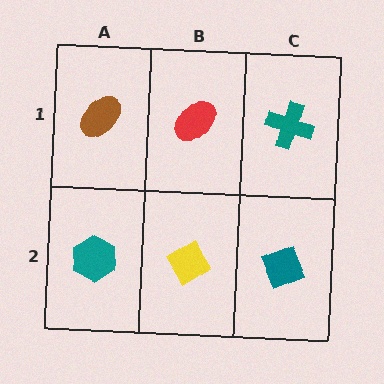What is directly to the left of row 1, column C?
A red ellipse.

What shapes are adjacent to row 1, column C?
A teal diamond (row 2, column C), a red ellipse (row 1, column B).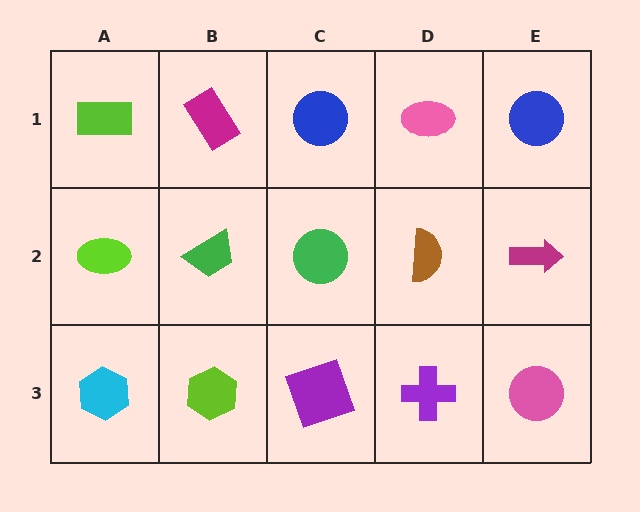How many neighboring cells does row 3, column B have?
3.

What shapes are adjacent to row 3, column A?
A lime ellipse (row 2, column A), a lime hexagon (row 3, column B).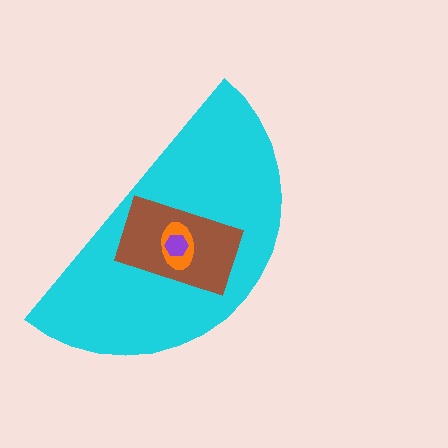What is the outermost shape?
The cyan semicircle.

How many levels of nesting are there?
4.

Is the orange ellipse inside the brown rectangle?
Yes.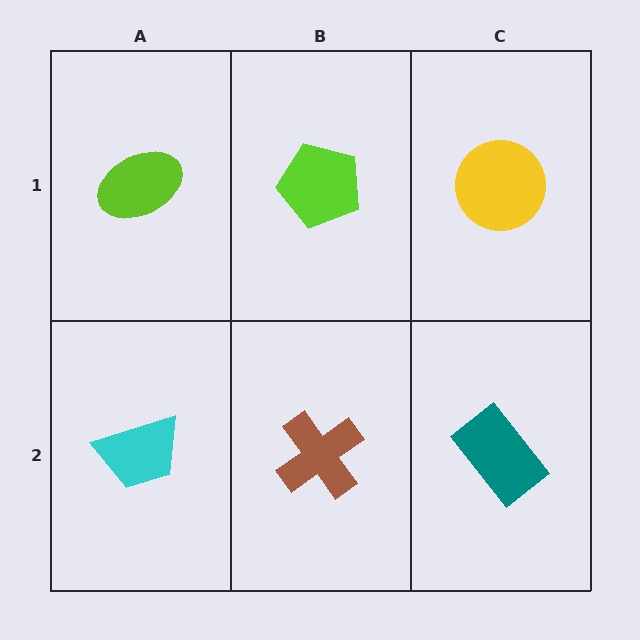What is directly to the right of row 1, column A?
A lime pentagon.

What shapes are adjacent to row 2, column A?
A lime ellipse (row 1, column A), a brown cross (row 2, column B).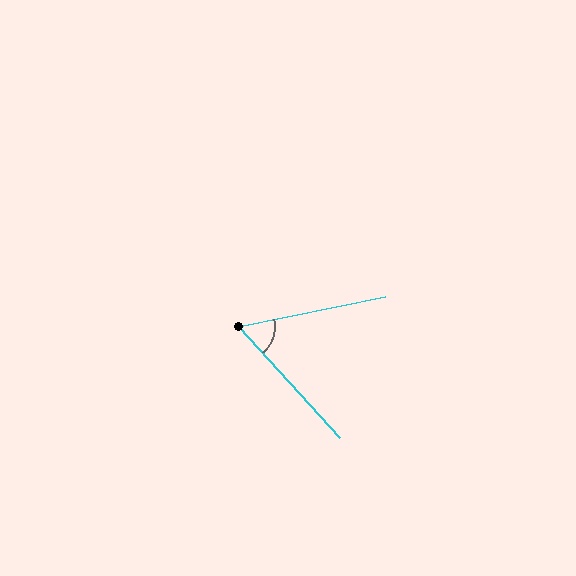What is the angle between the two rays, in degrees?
Approximately 59 degrees.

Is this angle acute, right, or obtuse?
It is acute.